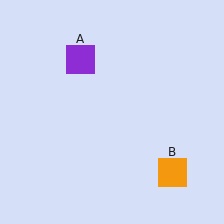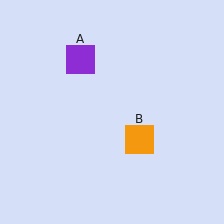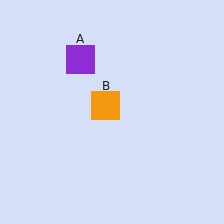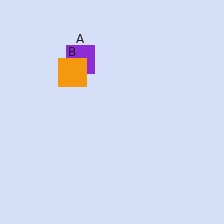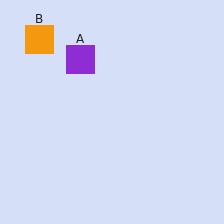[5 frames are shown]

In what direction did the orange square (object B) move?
The orange square (object B) moved up and to the left.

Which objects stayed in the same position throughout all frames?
Purple square (object A) remained stationary.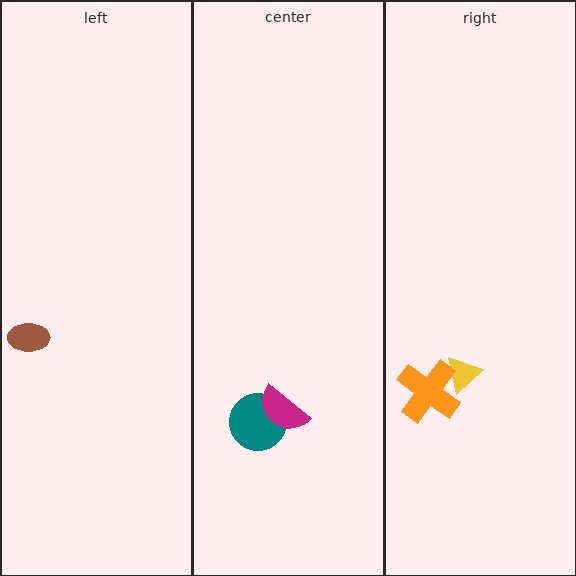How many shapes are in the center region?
2.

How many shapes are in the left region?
1.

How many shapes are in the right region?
2.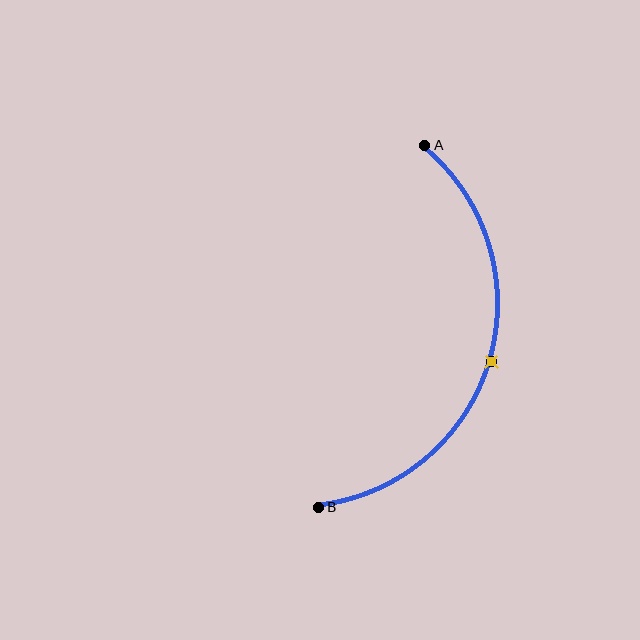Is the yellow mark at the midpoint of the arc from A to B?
Yes. The yellow mark lies on the arc at equal arc-length from both A and B — it is the arc midpoint.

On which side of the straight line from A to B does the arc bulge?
The arc bulges to the right of the straight line connecting A and B.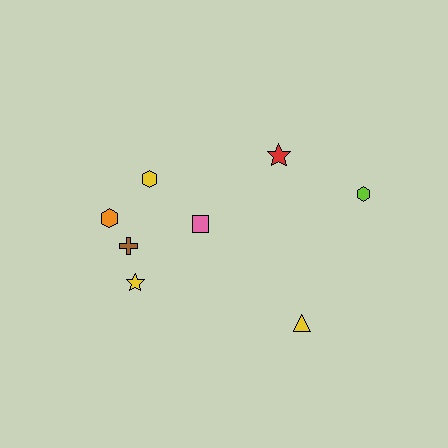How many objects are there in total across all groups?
There are 8 objects.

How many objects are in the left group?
There are 5 objects.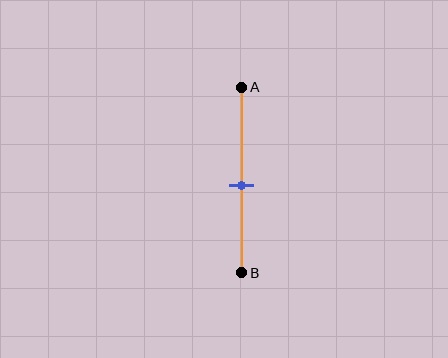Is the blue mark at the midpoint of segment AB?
No, the mark is at about 55% from A, not at the 50% midpoint.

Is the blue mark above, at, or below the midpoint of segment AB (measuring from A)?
The blue mark is below the midpoint of segment AB.